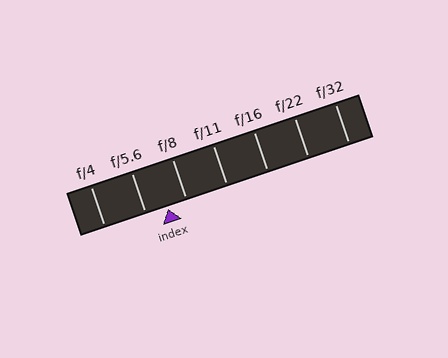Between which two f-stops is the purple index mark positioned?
The index mark is between f/5.6 and f/8.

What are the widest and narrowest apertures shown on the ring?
The widest aperture shown is f/4 and the narrowest is f/32.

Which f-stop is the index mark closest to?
The index mark is closest to f/8.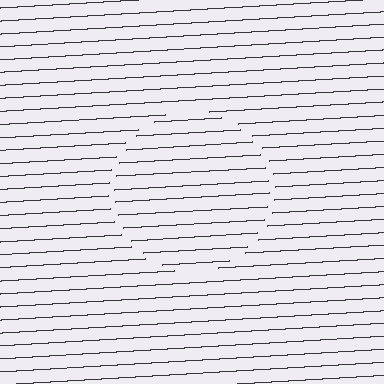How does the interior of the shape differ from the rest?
The interior of the shape contains the same grating, shifted by half a period — the contour is defined by the phase discontinuity where line-ends from the inner and outer gratings abut.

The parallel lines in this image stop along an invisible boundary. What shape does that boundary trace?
An illusory circle. The interior of the shape contains the same grating, shifted by half a period — the contour is defined by the phase discontinuity where line-ends from the inner and outer gratings abut.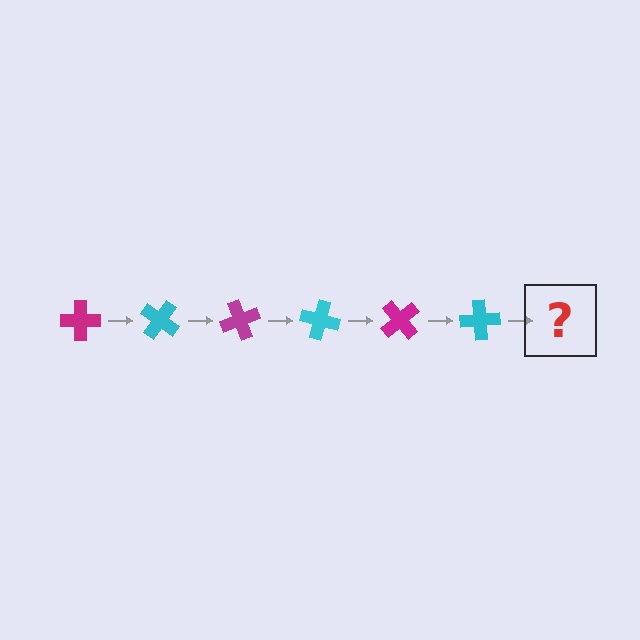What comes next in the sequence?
The next element should be a magenta cross, rotated 210 degrees from the start.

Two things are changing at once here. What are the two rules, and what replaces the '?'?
The two rules are that it rotates 35 degrees each step and the color cycles through magenta and cyan. The '?' should be a magenta cross, rotated 210 degrees from the start.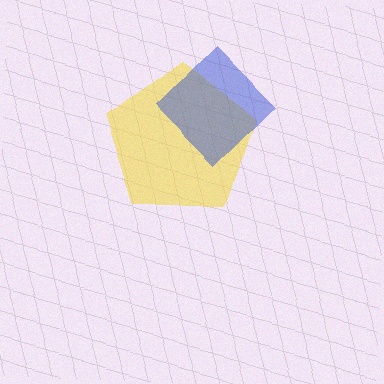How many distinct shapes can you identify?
There are 2 distinct shapes: a yellow pentagon, a blue diamond.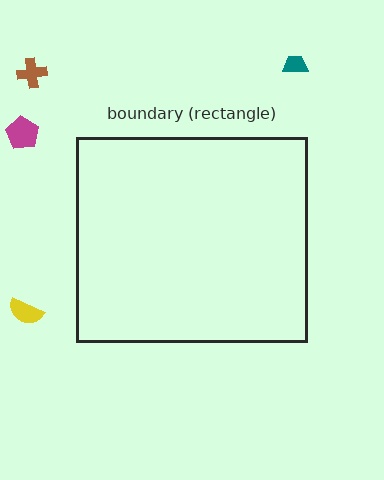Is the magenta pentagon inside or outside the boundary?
Outside.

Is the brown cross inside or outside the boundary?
Outside.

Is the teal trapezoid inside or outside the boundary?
Outside.